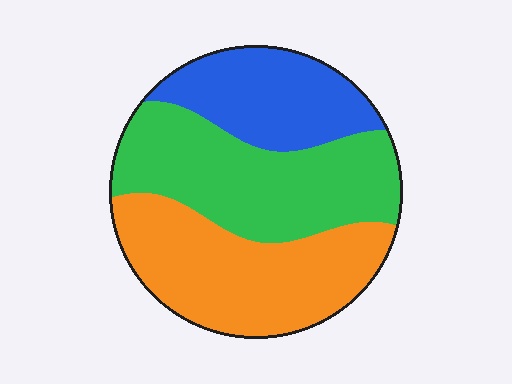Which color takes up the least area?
Blue, at roughly 25%.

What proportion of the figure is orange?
Orange covers about 40% of the figure.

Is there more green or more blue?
Green.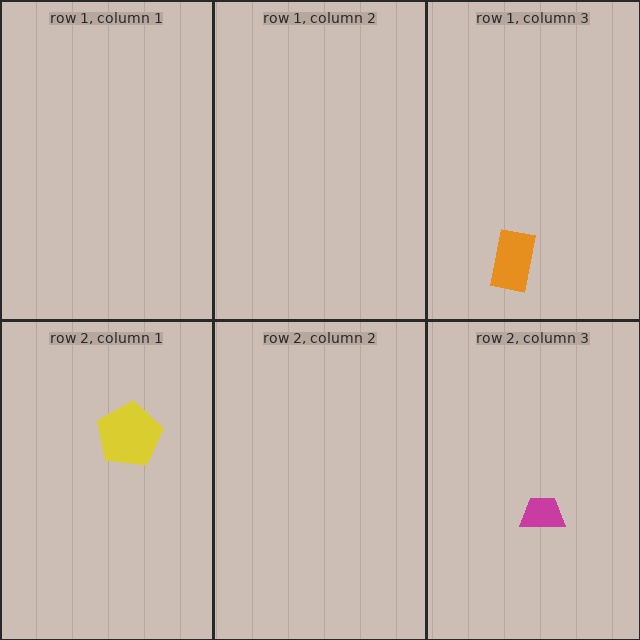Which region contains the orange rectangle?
The row 1, column 3 region.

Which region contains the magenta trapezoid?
The row 2, column 3 region.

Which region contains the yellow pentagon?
The row 2, column 1 region.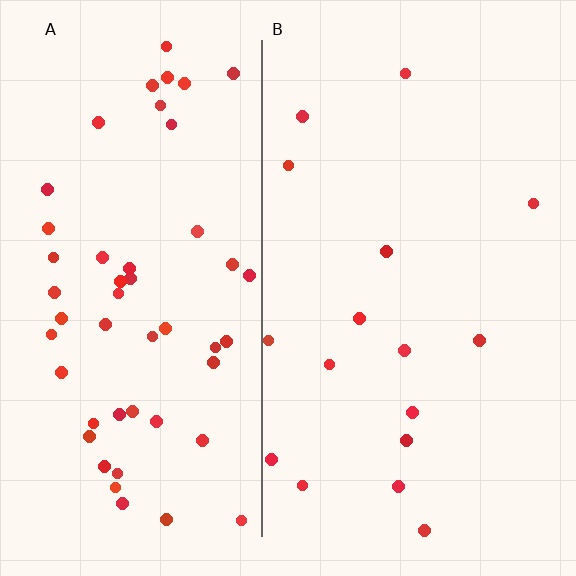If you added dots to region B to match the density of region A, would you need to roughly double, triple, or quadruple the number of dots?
Approximately triple.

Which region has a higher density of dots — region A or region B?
A (the left).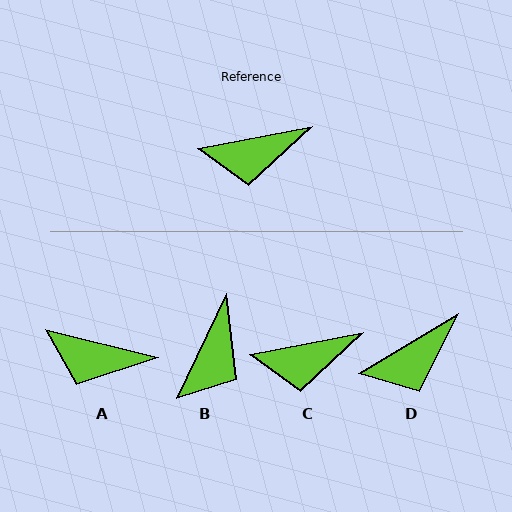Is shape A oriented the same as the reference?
No, it is off by about 24 degrees.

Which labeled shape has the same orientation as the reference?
C.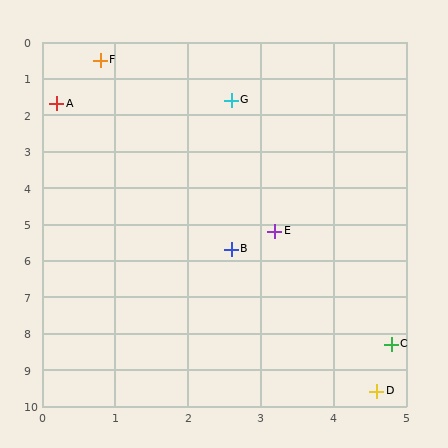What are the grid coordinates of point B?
Point B is at approximately (2.6, 5.7).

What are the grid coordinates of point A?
Point A is at approximately (0.2, 1.7).